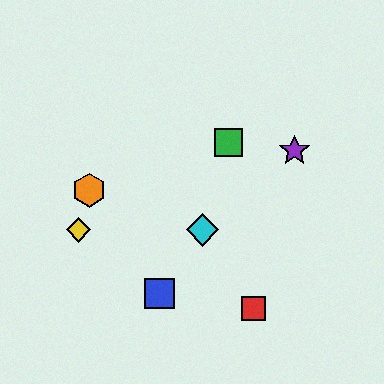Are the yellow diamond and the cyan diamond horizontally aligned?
Yes, both are at y≈230.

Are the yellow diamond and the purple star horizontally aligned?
No, the yellow diamond is at y≈230 and the purple star is at y≈151.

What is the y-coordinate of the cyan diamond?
The cyan diamond is at y≈230.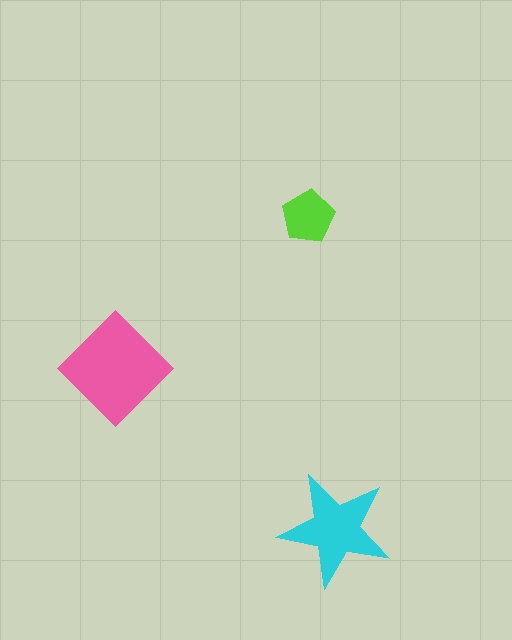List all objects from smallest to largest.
The lime pentagon, the cyan star, the pink diamond.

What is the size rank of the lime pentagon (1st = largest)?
3rd.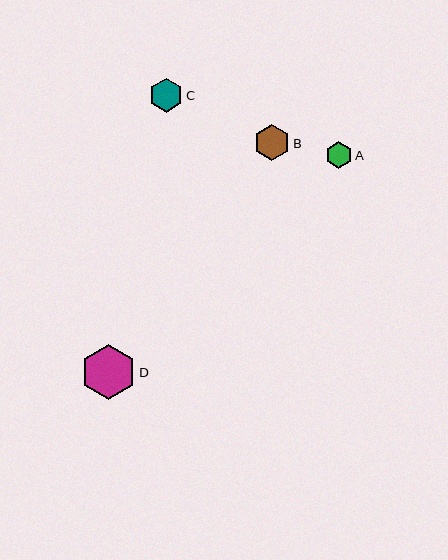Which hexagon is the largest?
Hexagon D is the largest with a size of approximately 55 pixels.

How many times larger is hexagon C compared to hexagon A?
Hexagon C is approximately 1.3 times the size of hexagon A.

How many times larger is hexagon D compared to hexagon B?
Hexagon D is approximately 1.5 times the size of hexagon B.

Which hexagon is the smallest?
Hexagon A is the smallest with a size of approximately 27 pixels.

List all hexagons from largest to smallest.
From largest to smallest: D, B, C, A.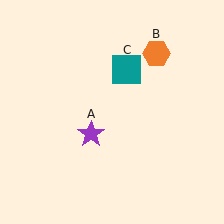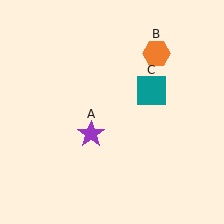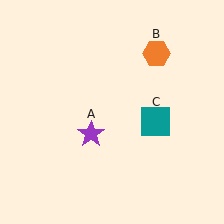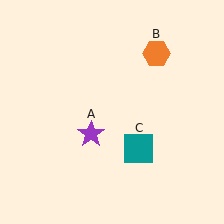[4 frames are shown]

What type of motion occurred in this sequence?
The teal square (object C) rotated clockwise around the center of the scene.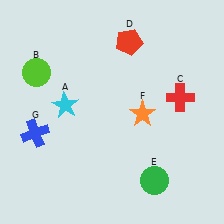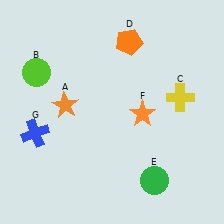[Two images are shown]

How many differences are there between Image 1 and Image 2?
There are 3 differences between the two images.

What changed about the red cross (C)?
In Image 1, C is red. In Image 2, it changed to yellow.